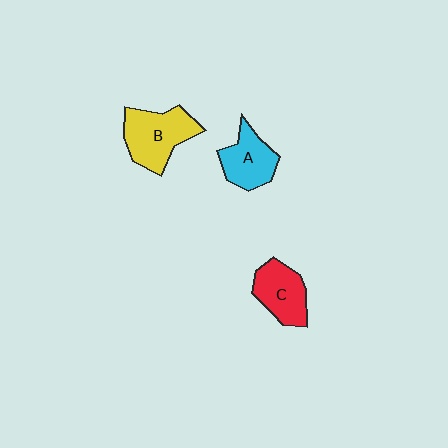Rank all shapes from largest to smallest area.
From largest to smallest: B (yellow), C (red), A (cyan).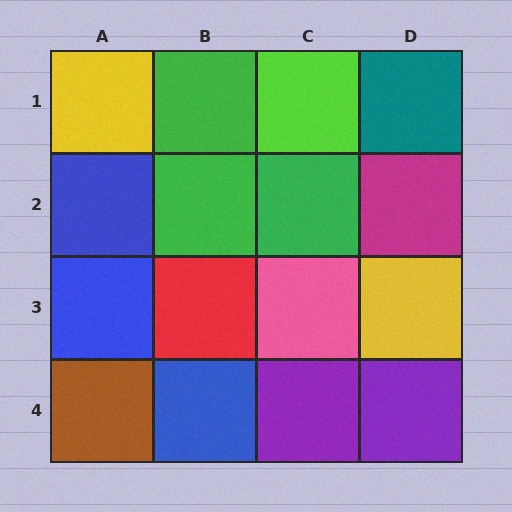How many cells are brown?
1 cell is brown.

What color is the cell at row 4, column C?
Purple.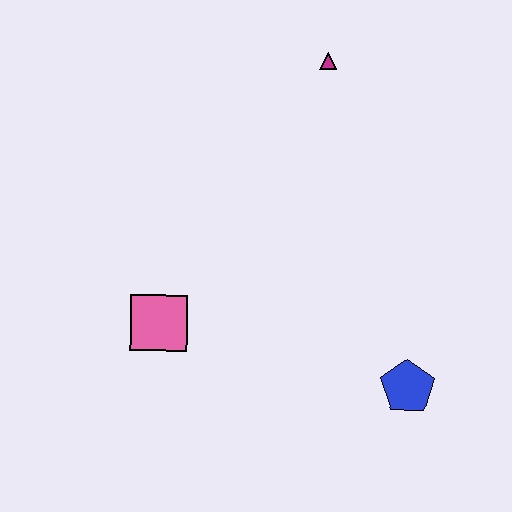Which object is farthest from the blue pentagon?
The magenta triangle is farthest from the blue pentagon.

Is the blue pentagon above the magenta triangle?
No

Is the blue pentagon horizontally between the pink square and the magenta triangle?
No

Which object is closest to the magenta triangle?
The pink square is closest to the magenta triangle.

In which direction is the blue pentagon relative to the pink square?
The blue pentagon is to the right of the pink square.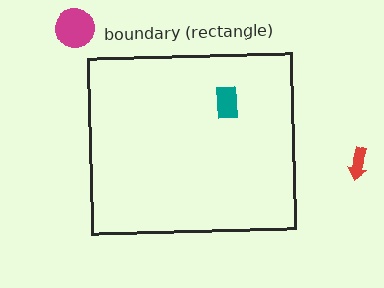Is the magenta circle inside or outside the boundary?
Outside.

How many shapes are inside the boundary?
1 inside, 2 outside.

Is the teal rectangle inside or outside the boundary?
Inside.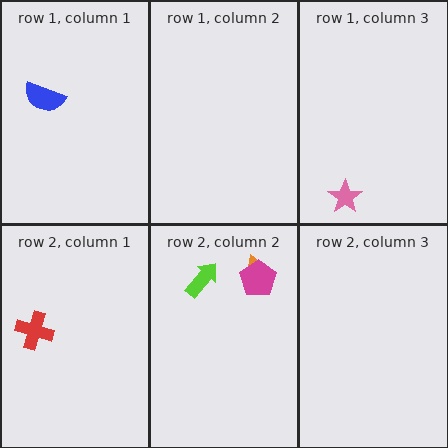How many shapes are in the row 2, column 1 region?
1.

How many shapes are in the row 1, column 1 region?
1.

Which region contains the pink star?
The row 1, column 3 region.